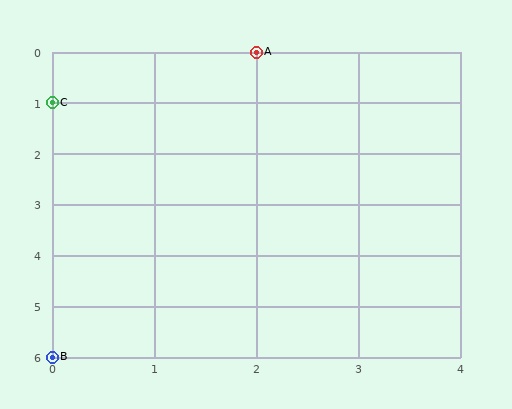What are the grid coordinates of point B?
Point B is at grid coordinates (0, 6).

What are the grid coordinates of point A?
Point A is at grid coordinates (2, 0).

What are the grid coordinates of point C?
Point C is at grid coordinates (0, 1).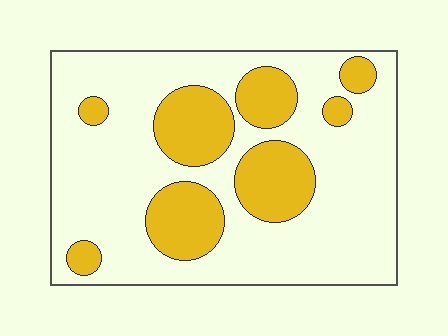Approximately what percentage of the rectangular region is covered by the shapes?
Approximately 25%.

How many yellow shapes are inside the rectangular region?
8.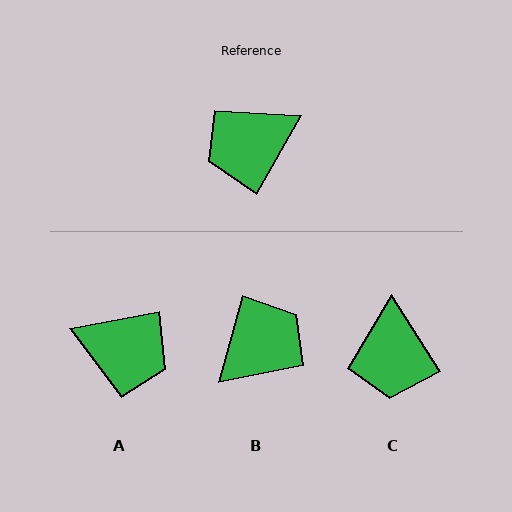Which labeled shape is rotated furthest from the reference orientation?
B, about 165 degrees away.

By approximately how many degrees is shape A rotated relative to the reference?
Approximately 130 degrees counter-clockwise.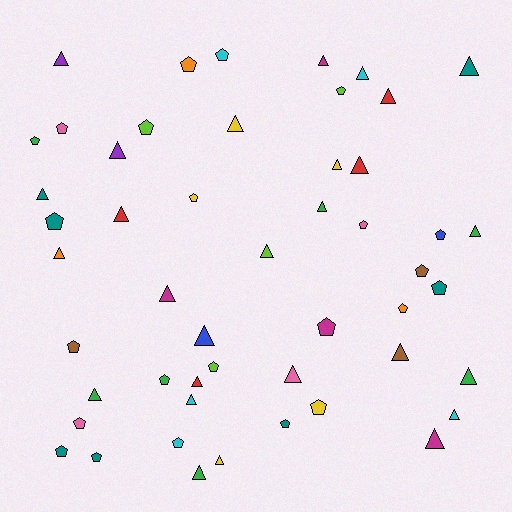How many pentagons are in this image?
There are 23 pentagons.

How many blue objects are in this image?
There are 2 blue objects.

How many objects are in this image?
There are 50 objects.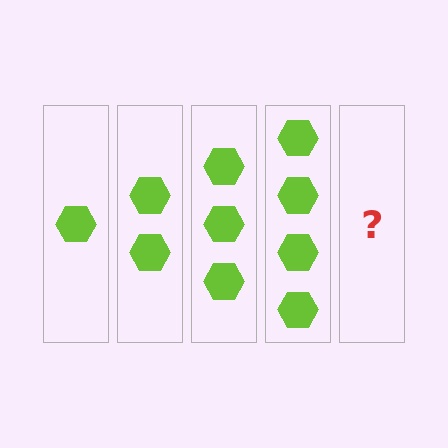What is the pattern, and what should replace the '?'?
The pattern is that each step adds one more hexagon. The '?' should be 5 hexagons.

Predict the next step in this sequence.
The next step is 5 hexagons.